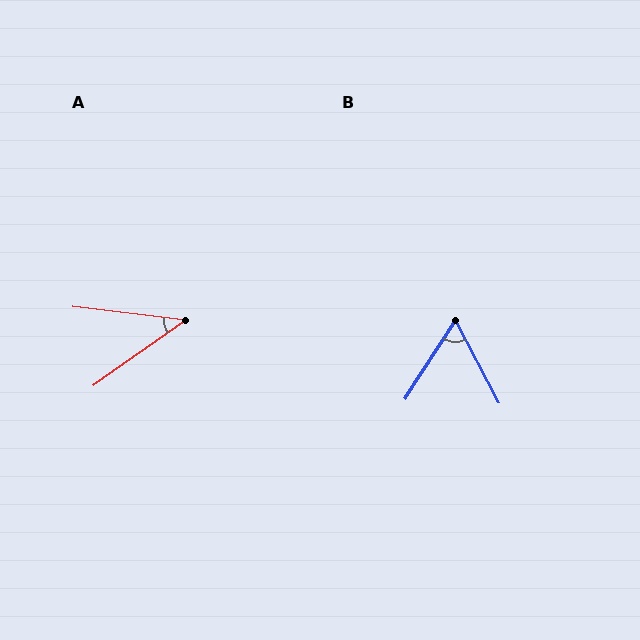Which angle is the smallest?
A, at approximately 43 degrees.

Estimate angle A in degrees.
Approximately 43 degrees.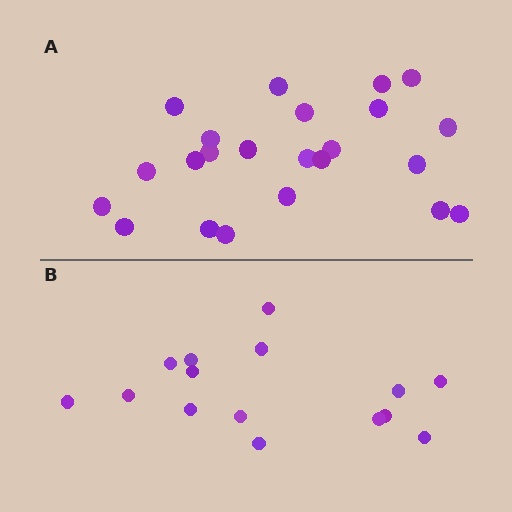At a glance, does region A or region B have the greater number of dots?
Region A (the top region) has more dots.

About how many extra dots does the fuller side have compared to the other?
Region A has roughly 8 or so more dots than region B.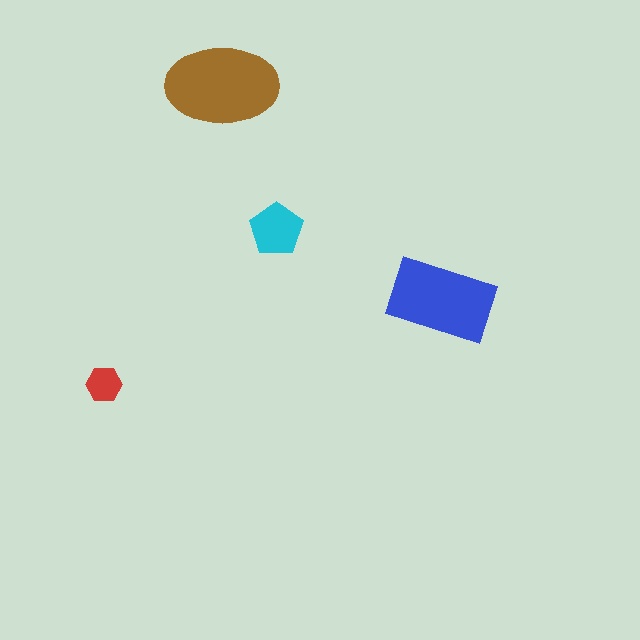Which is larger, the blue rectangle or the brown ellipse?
The brown ellipse.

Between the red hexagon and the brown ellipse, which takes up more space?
The brown ellipse.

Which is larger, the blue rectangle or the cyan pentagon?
The blue rectangle.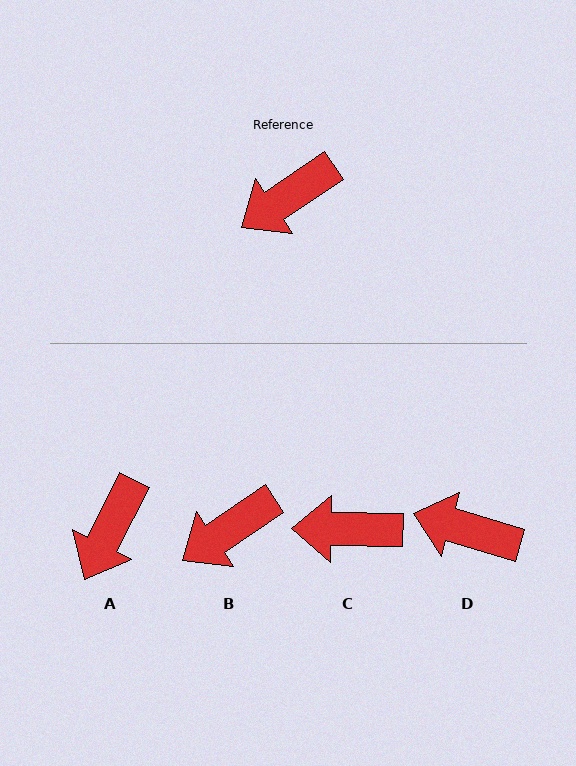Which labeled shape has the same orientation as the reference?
B.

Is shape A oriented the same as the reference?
No, it is off by about 29 degrees.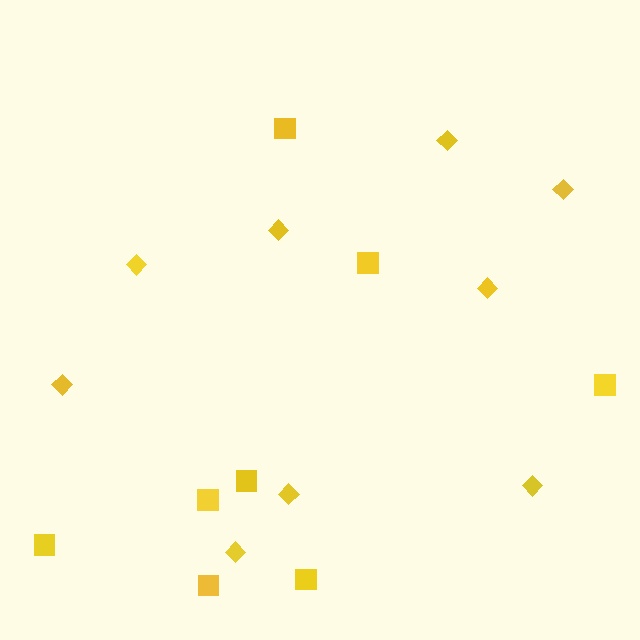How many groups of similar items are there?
There are 2 groups: one group of squares (8) and one group of diamonds (9).